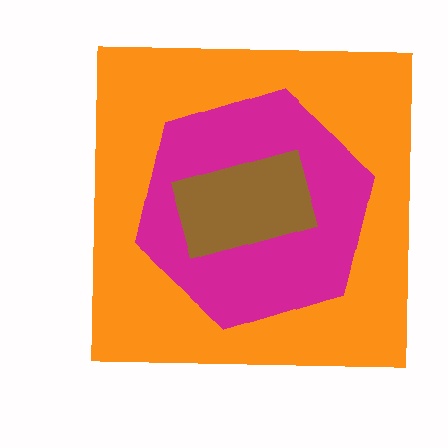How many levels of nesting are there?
3.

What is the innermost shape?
The brown rectangle.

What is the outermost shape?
The orange square.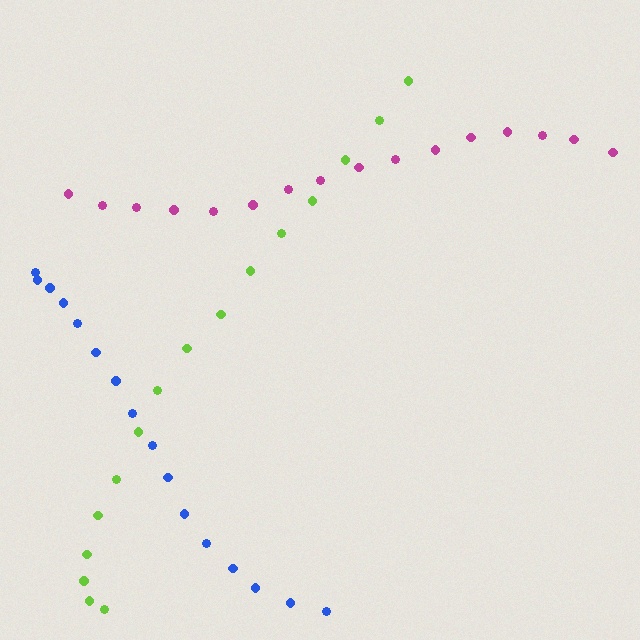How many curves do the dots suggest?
There are 3 distinct paths.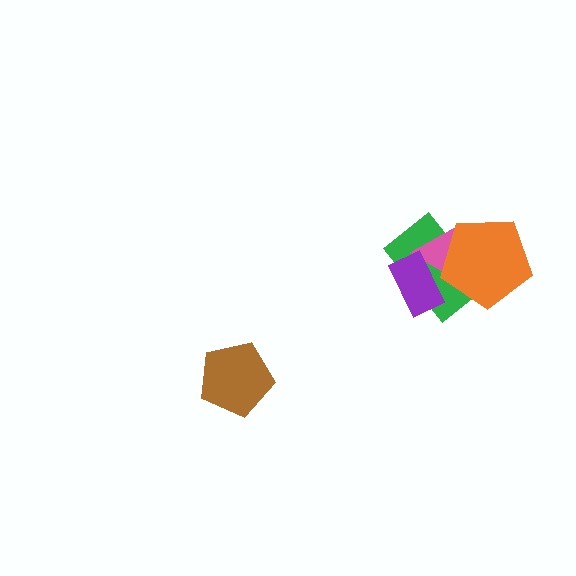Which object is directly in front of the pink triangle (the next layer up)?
The purple rectangle is directly in front of the pink triangle.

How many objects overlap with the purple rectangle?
2 objects overlap with the purple rectangle.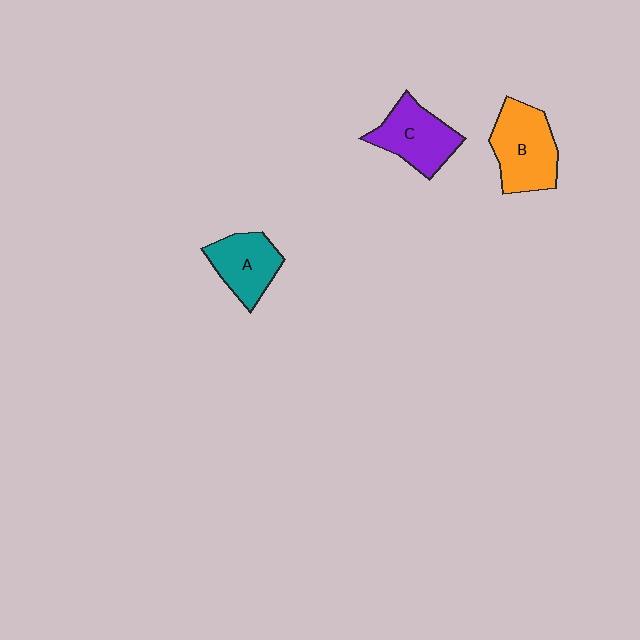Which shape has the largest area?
Shape B (orange).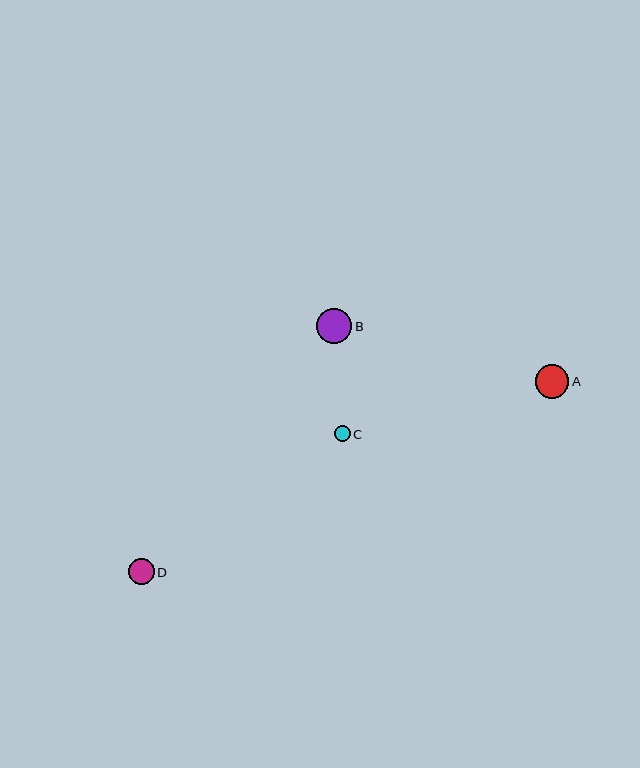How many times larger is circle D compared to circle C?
Circle D is approximately 1.6 times the size of circle C.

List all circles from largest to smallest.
From largest to smallest: B, A, D, C.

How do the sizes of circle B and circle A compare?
Circle B and circle A are approximately the same size.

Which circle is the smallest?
Circle C is the smallest with a size of approximately 16 pixels.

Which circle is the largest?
Circle B is the largest with a size of approximately 35 pixels.